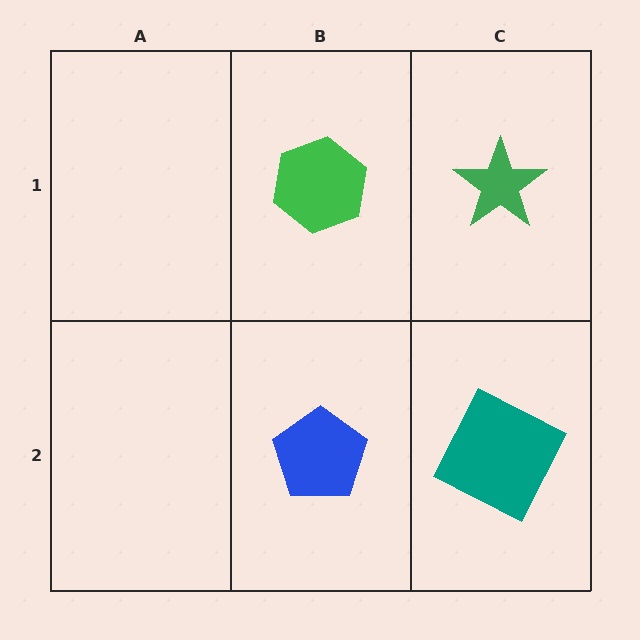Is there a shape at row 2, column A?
No, that cell is empty.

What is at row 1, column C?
A green star.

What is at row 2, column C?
A teal square.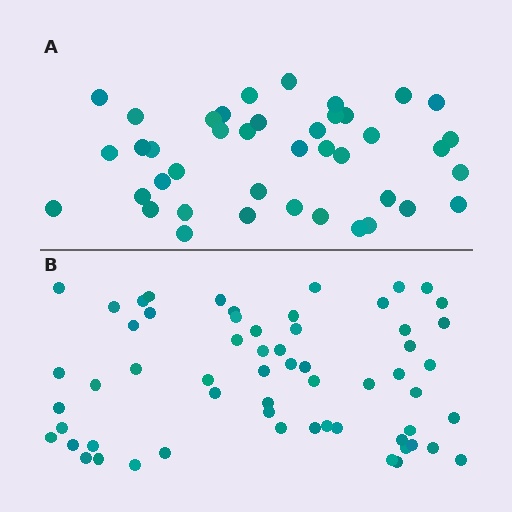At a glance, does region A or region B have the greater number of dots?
Region B (the bottom region) has more dots.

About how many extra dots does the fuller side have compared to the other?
Region B has approximately 20 more dots than region A.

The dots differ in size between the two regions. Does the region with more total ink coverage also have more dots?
No. Region A has more total ink coverage because its dots are larger, but region B actually contains more individual dots. Total area can be misleading — the number of items is what matters here.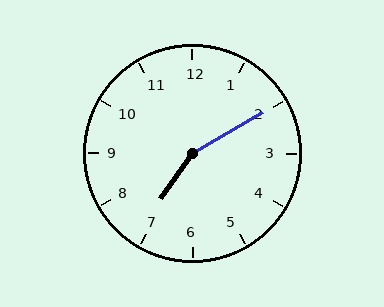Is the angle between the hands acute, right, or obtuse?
It is obtuse.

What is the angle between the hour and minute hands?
Approximately 155 degrees.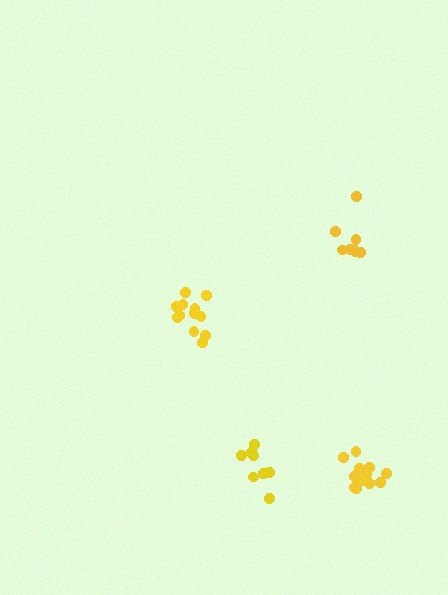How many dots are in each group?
Group 1: 12 dots, Group 2: 12 dots, Group 3: 8 dots, Group 4: 8 dots (40 total).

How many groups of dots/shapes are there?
There are 4 groups.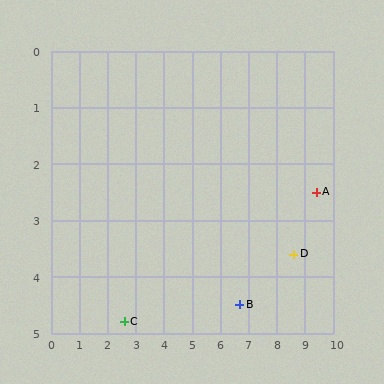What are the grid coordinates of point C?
Point C is at approximately (2.6, 4.8).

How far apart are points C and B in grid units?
Points C and B are about 4.1 grid units apart.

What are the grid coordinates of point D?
Point D is at approximately (8.6, 3.6).